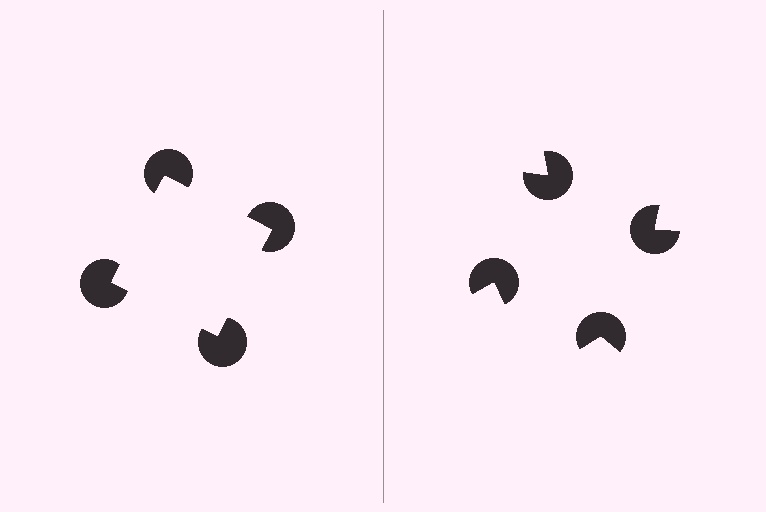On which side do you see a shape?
An illusory square appears on the left side. On the right side the wedge cuts are rotated, so no coherent shape forms.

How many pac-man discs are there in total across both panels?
8 — 4 on each side.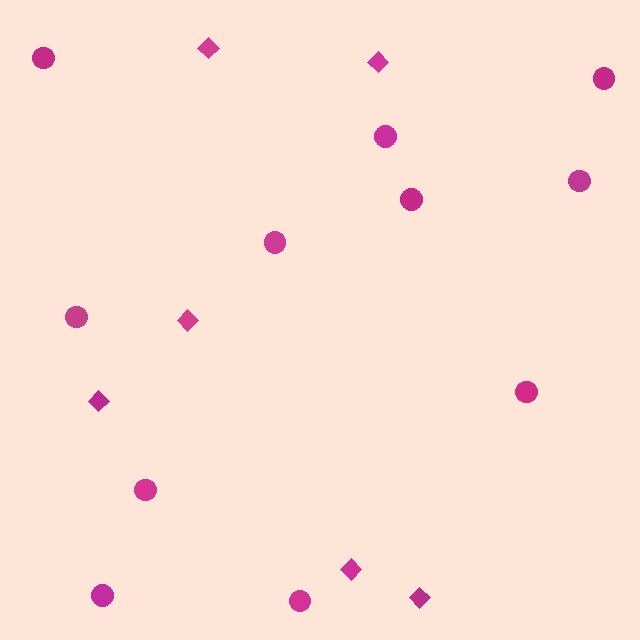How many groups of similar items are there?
There are 2 groups: one group of diamonds (6) and one group of circles (11).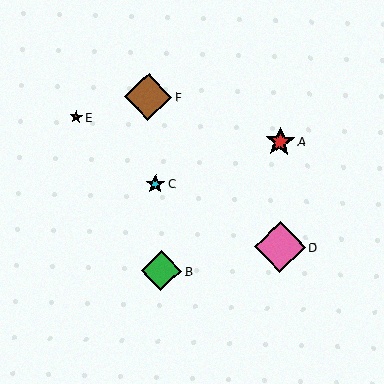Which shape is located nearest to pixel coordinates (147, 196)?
The cyan star (labeled C) at (155, 184) is nearest to that location.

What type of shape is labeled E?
Shape E is a brown star.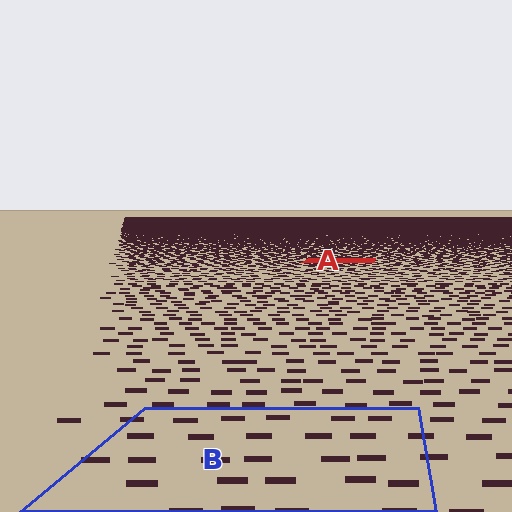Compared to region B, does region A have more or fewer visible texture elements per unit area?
Region A has more texture elements per unit area — they are packed more densely because it is farther away.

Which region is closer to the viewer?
Region B is closer. The texture elements there are larger and more spread out.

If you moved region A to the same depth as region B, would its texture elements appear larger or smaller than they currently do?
They would appear larger. At a closer depth, the same texture elements are projected at a bigger on-screen size.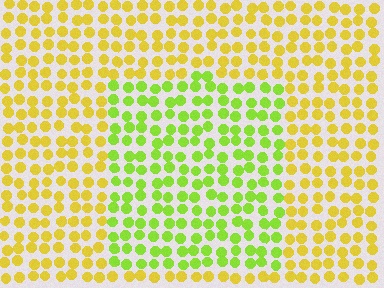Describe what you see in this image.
The image is filled with small yellow elements in a uniform arrangement. A rectangle-shaped region is visible where the elements are tinted to a slightly different hue, forming a subtle color boundary.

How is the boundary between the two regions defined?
The boundary is defined purely by a slight shift in hue (about 39 degrees). Spacing, size, and orientation are identical on both sides.